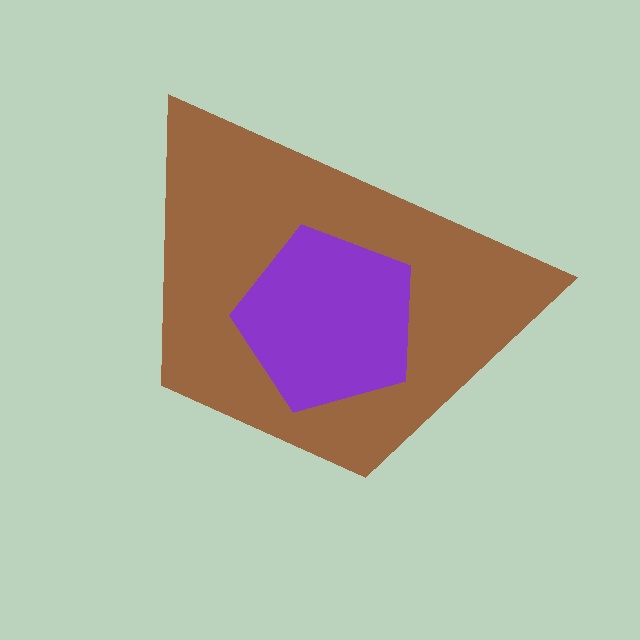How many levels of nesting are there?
2.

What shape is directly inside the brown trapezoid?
The purple pentagon.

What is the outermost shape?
The brown trapezoid.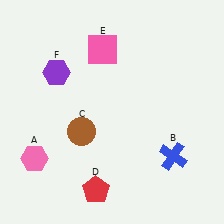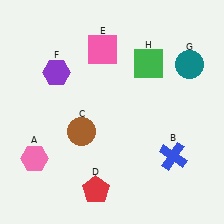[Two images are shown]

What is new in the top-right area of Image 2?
A green square (H) was added in the top-right area of Image 2.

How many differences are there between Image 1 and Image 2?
There are 2 differences between the two images.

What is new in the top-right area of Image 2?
A teal circle (G) was added in the top-right area of Image 2.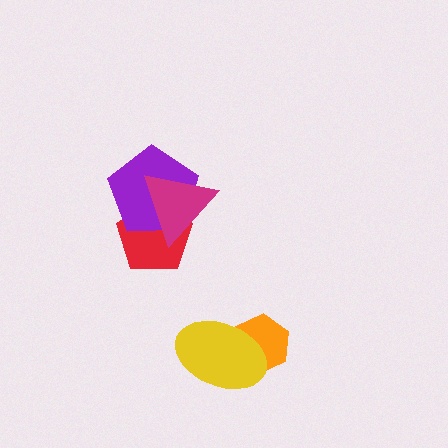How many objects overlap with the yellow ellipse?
1 object overlaps with the yellow ellipse.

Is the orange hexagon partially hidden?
Yes, it is partially covered by another shape.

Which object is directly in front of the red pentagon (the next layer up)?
The purple pentagon is directly in front of the red pentagon.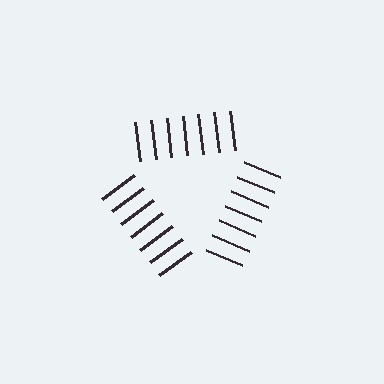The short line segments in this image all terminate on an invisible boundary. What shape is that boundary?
An illusory triangle — the line segments terminate on its edges but no continuous stroke is drawn.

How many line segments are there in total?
21 — 7 along each of the 3 edges.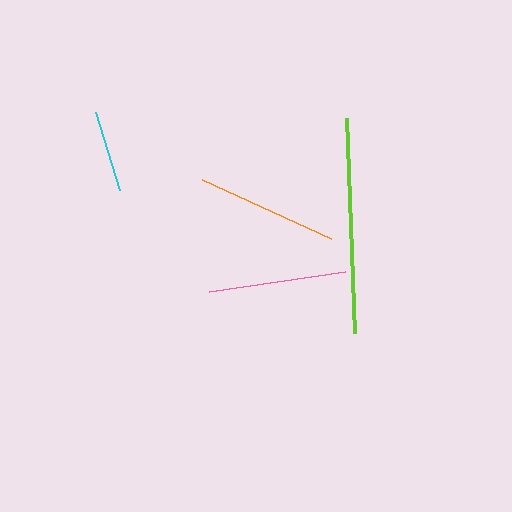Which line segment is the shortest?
The cyan line is the shortest at approximately 82 pixels.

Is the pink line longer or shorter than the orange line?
The orange line is longer than the pink line.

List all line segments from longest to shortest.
From longest to shortest: lime, orange, pink, cyan.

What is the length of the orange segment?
The orange segment is approximately 142 pixels long.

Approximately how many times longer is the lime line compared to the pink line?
The lime line is approximately 1.6 times the length of the pink line.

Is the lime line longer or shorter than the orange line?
The lime line is longer than the orange line.